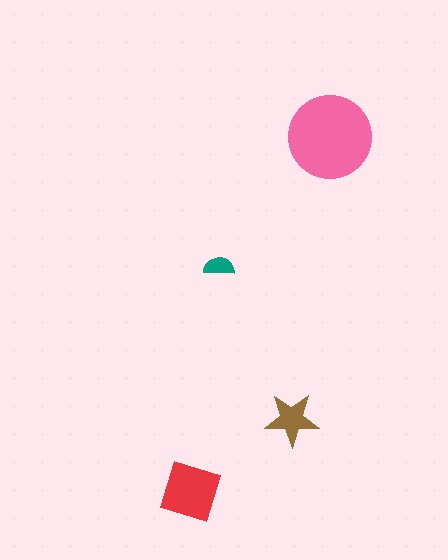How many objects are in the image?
There are 4 objects in the image.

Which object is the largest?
The pink circle.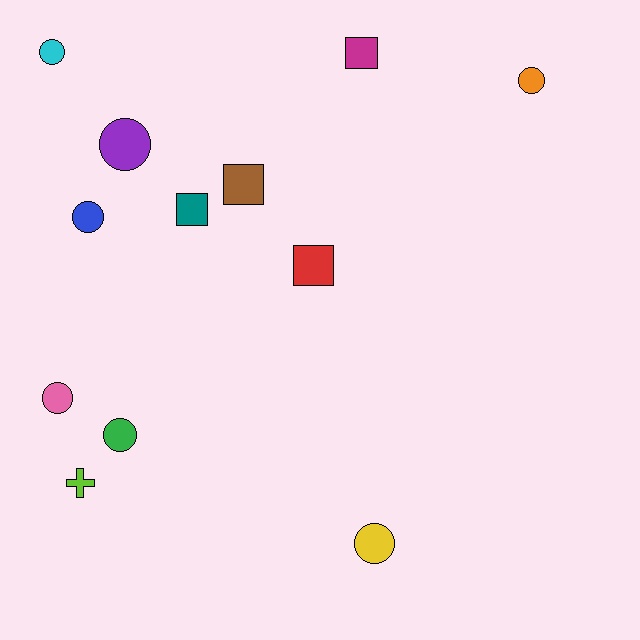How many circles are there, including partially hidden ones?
There are 7 circles.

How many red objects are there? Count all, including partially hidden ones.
There is 1 red object.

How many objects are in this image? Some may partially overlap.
There are 12 objects.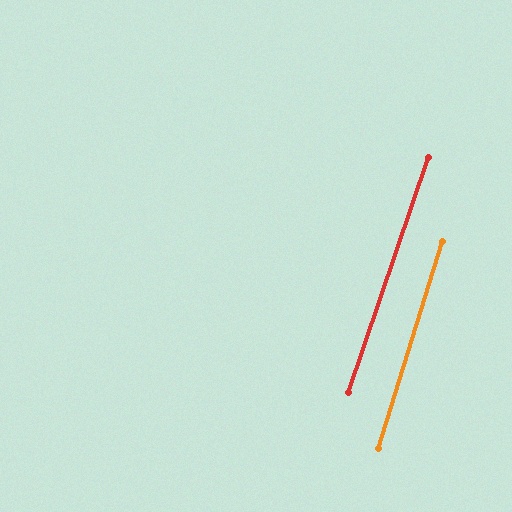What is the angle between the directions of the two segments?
Approximately 2 degrees.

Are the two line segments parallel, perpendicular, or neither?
Parallel — their directions differ by only 1.5°.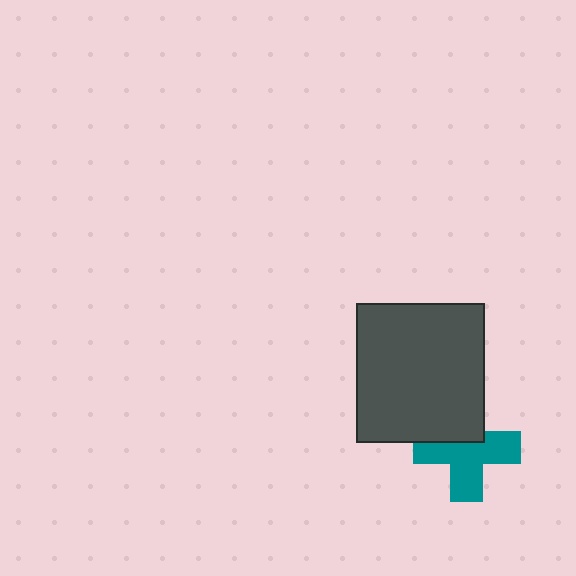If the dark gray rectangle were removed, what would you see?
You would see the complete teal cross.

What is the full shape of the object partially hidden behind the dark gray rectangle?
The partially hidden object is a teal cross.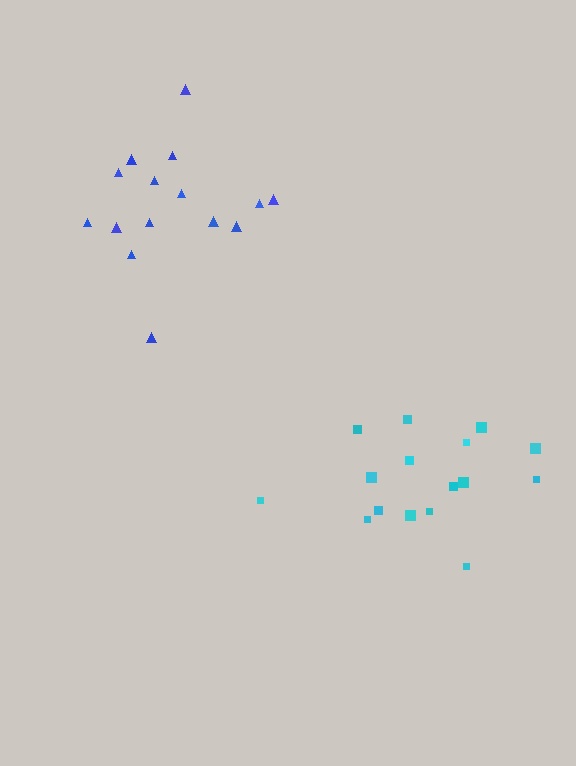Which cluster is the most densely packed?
Blue.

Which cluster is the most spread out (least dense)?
Cyan.